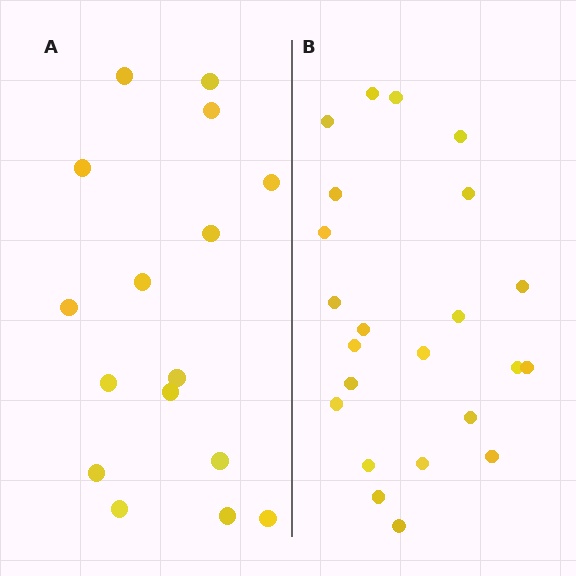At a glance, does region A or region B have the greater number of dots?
Region B (the right region) has more dots.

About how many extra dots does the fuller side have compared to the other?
Region B has roughly 8 or so more dots than region A.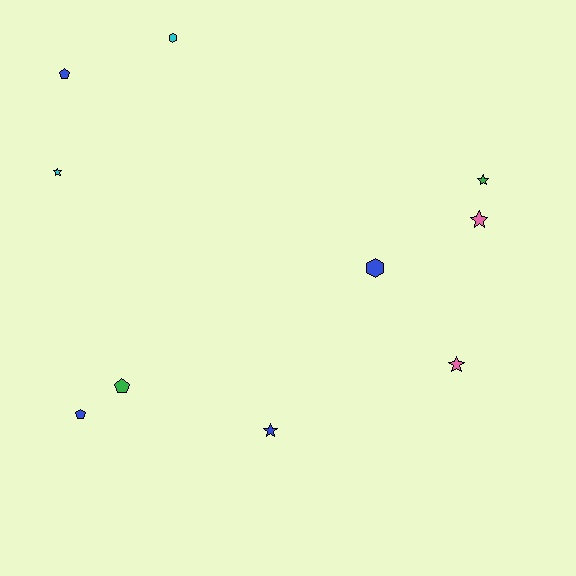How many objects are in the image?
There are 10 objects.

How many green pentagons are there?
There is 1 green pentagon.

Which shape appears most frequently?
Star, with 5 objects.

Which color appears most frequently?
Blue, with 4 objects.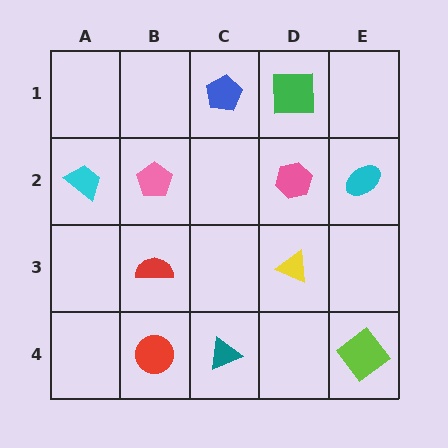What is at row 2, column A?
A cyan trapezoid.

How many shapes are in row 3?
2 shapes.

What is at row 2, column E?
A cyan ellipse.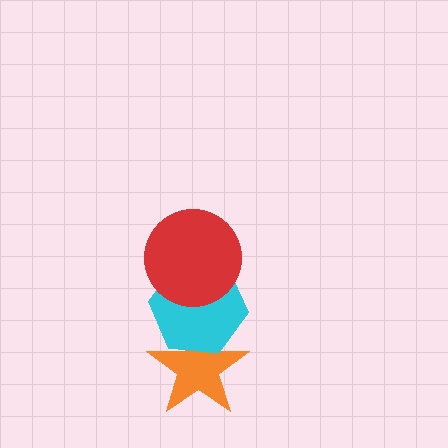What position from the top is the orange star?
The orange star is 3rd from the top.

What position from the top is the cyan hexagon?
The cyan hexagon is 2nd from the top.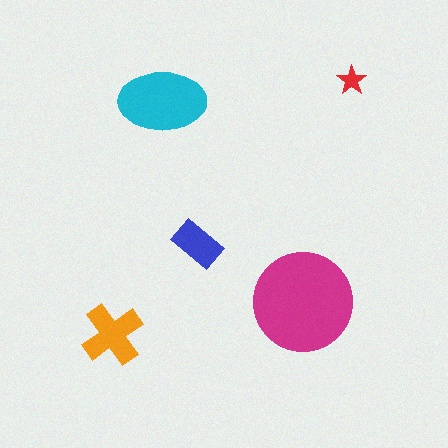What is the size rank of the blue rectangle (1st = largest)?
4th.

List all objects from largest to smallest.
The magenta circle, the cyan ellipse, the orange cross, the blue rectangle, the red star.